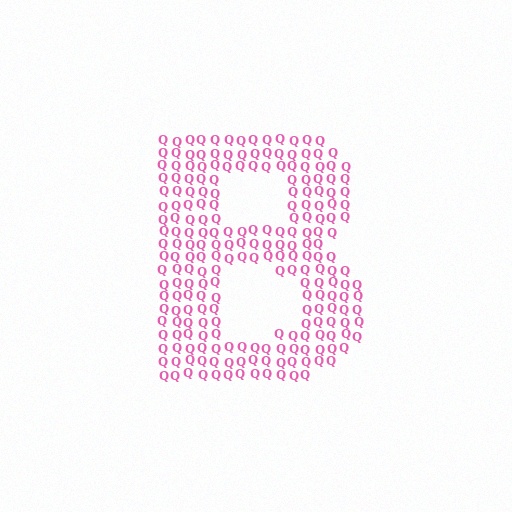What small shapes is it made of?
It is made of small letter Q's.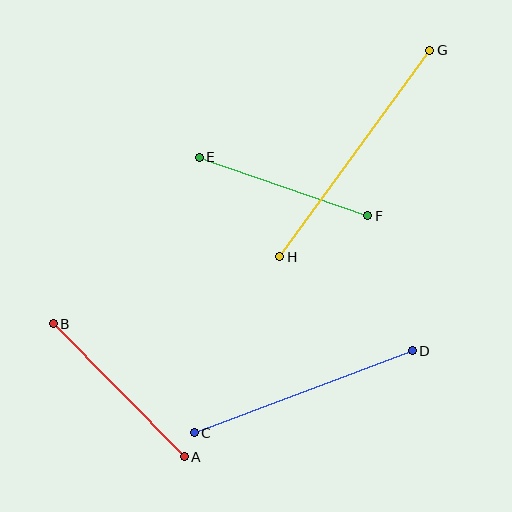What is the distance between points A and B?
The distance is approximately 187 pixels.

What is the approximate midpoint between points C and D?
The midpoint is at approximately (303, 392) pixels.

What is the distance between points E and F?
The distance is approximately 178 pixels.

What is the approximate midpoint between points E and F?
The midpoint is at approximately (284, 186) pixels.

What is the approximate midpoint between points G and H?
The midpoint is at approximately (355, 153) pixels.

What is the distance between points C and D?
The distance is approximately 233 pixels.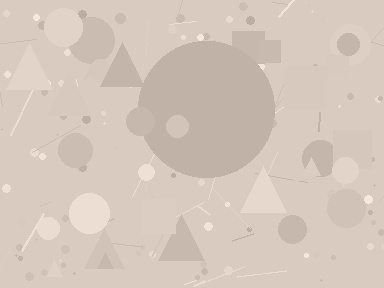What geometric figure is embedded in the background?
A circle is embedded in the background.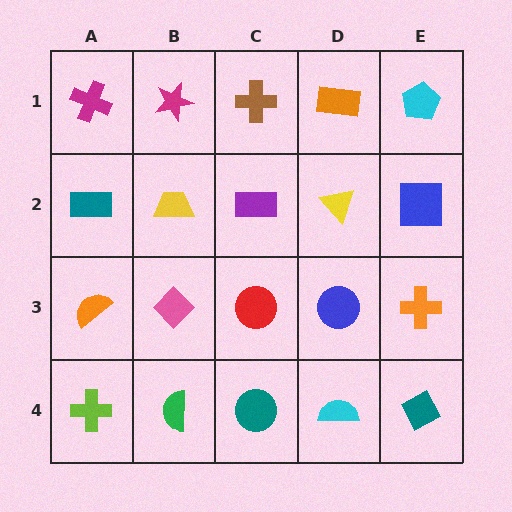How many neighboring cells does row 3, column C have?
4.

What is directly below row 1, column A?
A teal rectangle.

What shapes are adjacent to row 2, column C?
A brown cross (row 1, column C), a red circle (row 3, column C), a yellow trapezoid (row 2, column B), a yellow triangle (row 2, column D).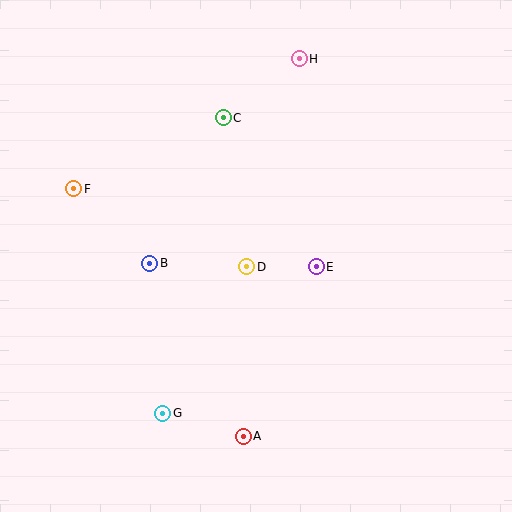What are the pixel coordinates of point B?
Point B is at (150, 263).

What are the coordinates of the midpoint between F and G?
The midpoint between F and G is at (118, 301).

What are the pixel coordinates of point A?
Point A is at (243, 436).